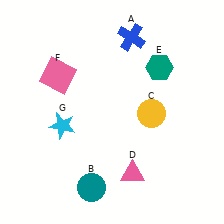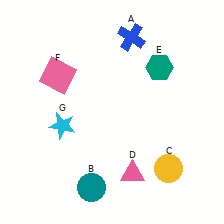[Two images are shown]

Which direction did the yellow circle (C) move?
The yellow circle (C) moved down.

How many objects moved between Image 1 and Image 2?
1 object moved between the two images.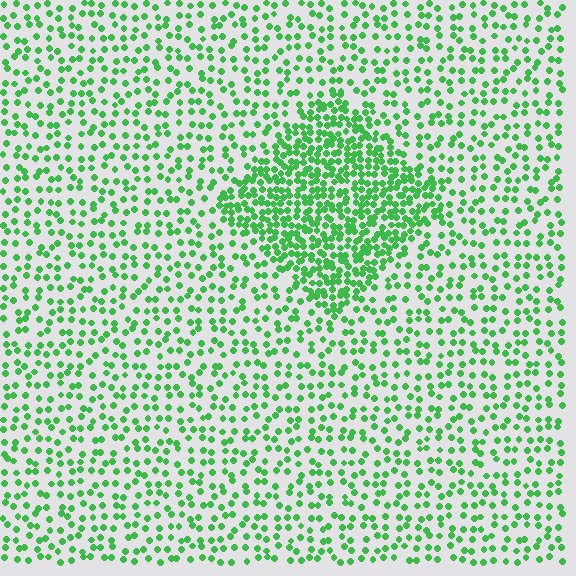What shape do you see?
I see a diamond.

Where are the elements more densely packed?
The elements are more densely packed inside the diamond boundary.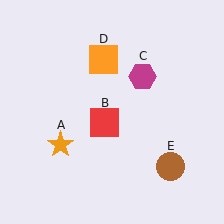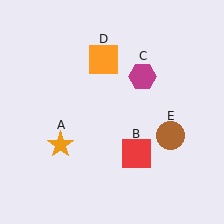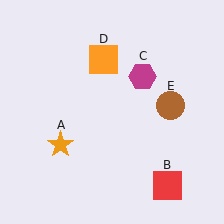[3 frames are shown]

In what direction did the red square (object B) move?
The red square (object B) moved down and to the right.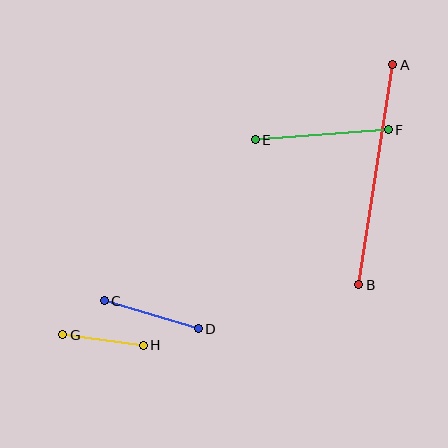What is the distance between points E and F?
The distance is approximately 133 pixels.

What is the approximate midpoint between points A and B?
The midpoint is at approximately (376, 175) pixels.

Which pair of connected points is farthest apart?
Points A and B are farthest apart.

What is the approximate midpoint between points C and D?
The midpoint is at approximately (151, 315) pixels.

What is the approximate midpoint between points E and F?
The midpoint is at approximately (322, 135) pixels.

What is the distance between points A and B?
The distance is approximately 223 pixels.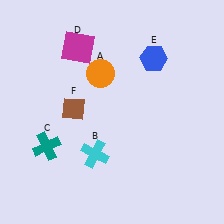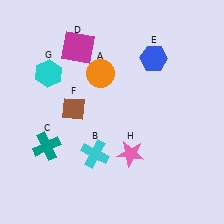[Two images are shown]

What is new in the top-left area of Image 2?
A cyan hexagon (G) was added in the top-left area of Image 2.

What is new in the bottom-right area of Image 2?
A pink star (H) was added in the bottom-right area of Image 2.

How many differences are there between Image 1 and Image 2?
There are 2 differences between the two images.